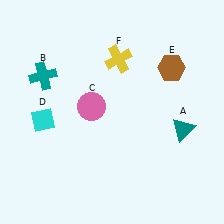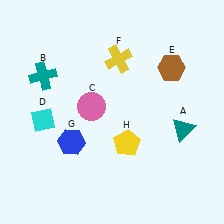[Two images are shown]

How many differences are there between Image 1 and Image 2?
There are 2 differences between the two images.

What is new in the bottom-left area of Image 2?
A blue hexagon (G) was added in the bottom-left area of Image 2.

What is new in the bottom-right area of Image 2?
A yellow pentagon (H) was added in the bottom-right area of Image 2.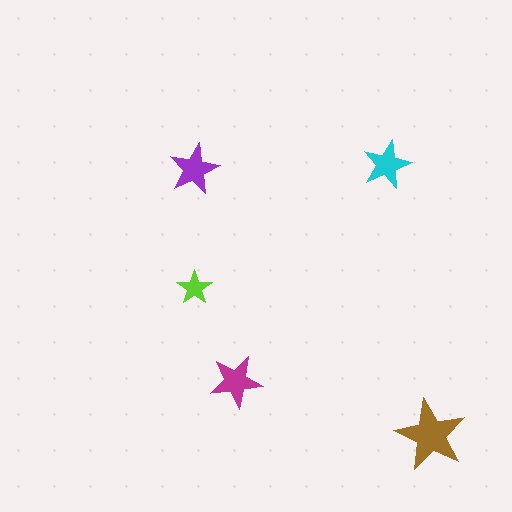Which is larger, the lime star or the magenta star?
The magenta one.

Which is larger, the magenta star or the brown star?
The brown one.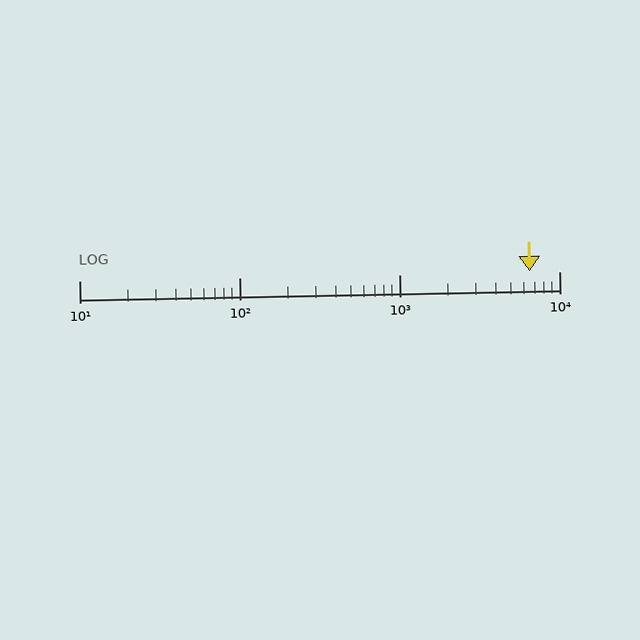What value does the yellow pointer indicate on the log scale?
The pointer indicates approximately 6500.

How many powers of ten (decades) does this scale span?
The scale spans 3 decades, from 10 to 10000.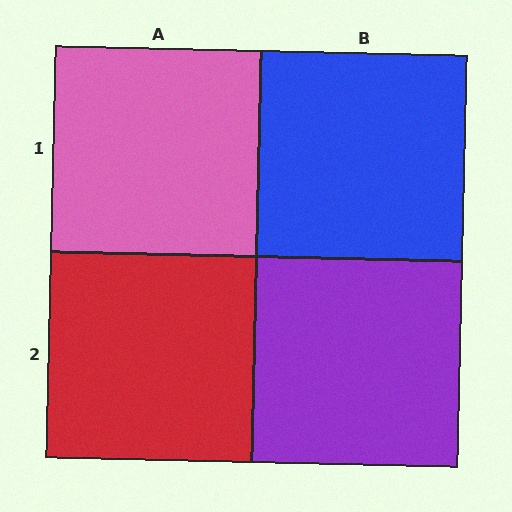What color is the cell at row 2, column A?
Red.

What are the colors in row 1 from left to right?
Pink, blue.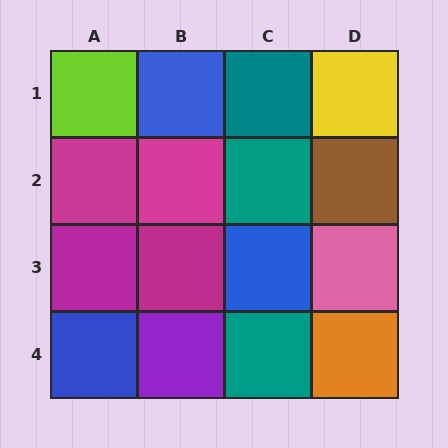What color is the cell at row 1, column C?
Teal.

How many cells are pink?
1 cell is pink.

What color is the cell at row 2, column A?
Magenta.